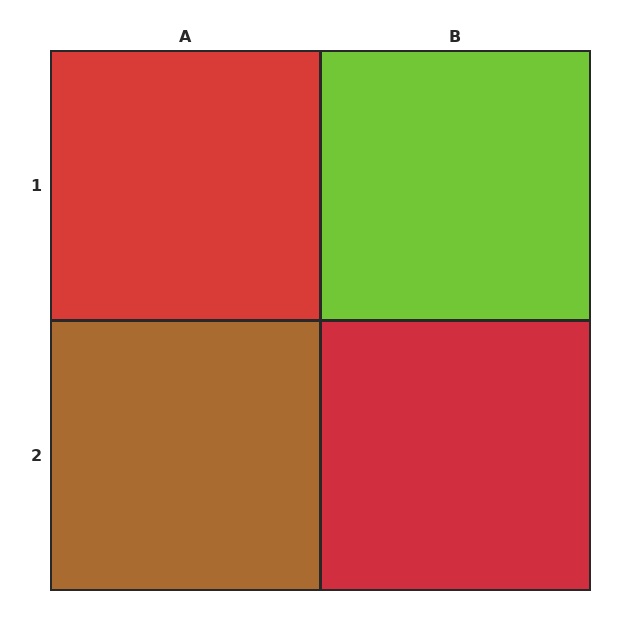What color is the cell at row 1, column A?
Red.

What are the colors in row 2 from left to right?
Brown, red.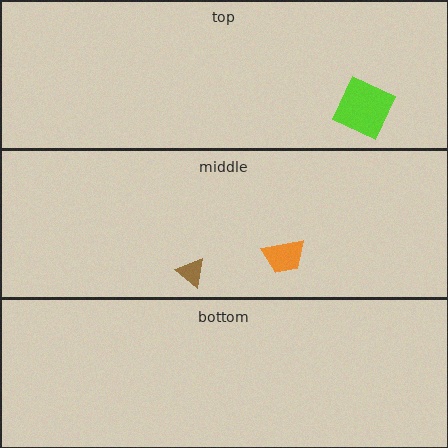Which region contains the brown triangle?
The middle region.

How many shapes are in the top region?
1.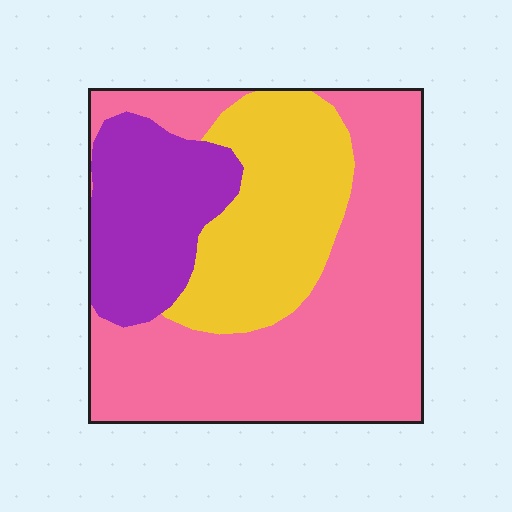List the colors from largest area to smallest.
From largest to smallest: pink, yellow, purple.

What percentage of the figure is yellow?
Yellow takes up about one quarter (1/4) of the figure.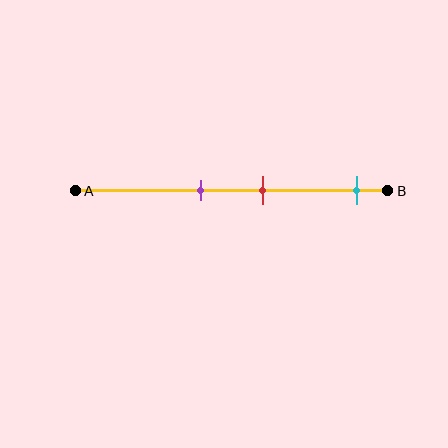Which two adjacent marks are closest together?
The purple and red marks are the closest adjacent pair.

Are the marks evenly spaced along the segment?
No, the marks are not evenly spaced.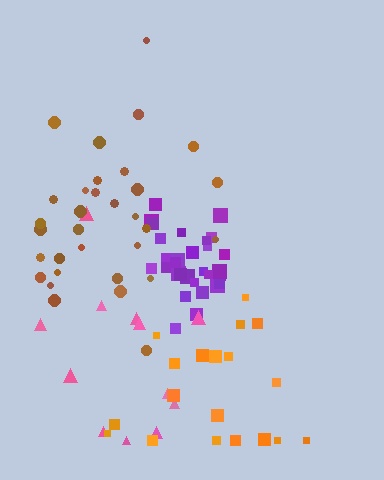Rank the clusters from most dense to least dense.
purple, brown, orange, pink.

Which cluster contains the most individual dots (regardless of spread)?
Purple (32).